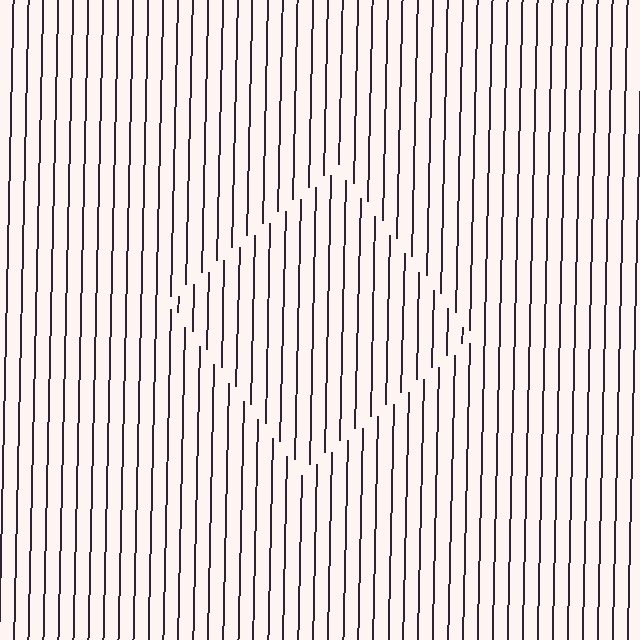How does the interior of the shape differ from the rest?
The interior of the shape contains the same grating, shifted by half a period — the contour is defined by the phase discontinuity where line-ends from the inner and outer gratings abut.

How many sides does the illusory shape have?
4 sides — the line-ends trace a square.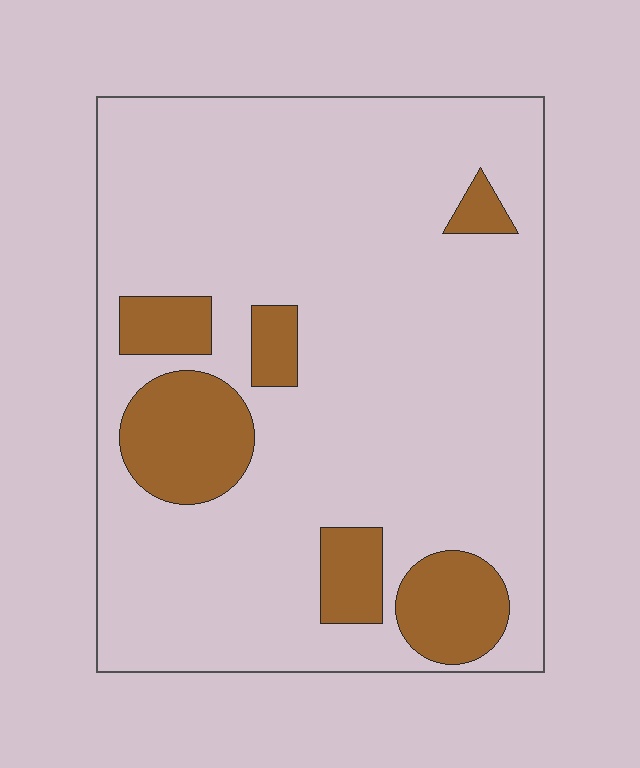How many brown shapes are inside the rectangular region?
6.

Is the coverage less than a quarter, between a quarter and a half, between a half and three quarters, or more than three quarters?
Less than a quarter.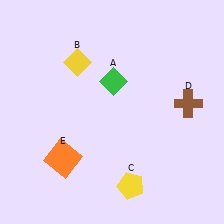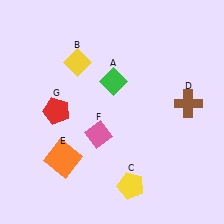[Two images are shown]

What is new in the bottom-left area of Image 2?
A pink diamond (F) was added in the bottom-left area of Image 2.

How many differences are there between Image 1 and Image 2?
There are 2 differences between the two images.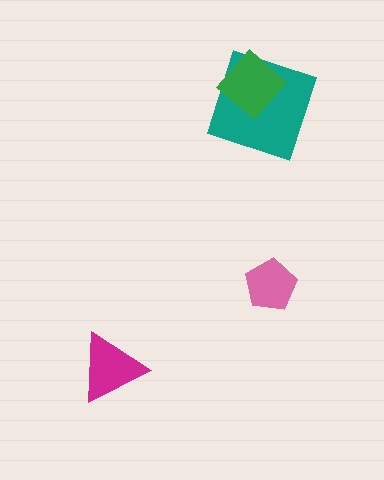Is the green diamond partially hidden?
No, no other shape covers it.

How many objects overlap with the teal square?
1 object overlaps with the teal square.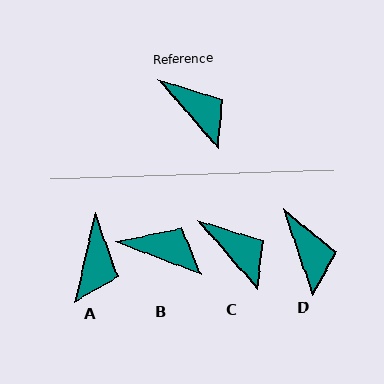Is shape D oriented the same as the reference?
No, it is off by about 23 degrees.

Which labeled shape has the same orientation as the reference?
C.